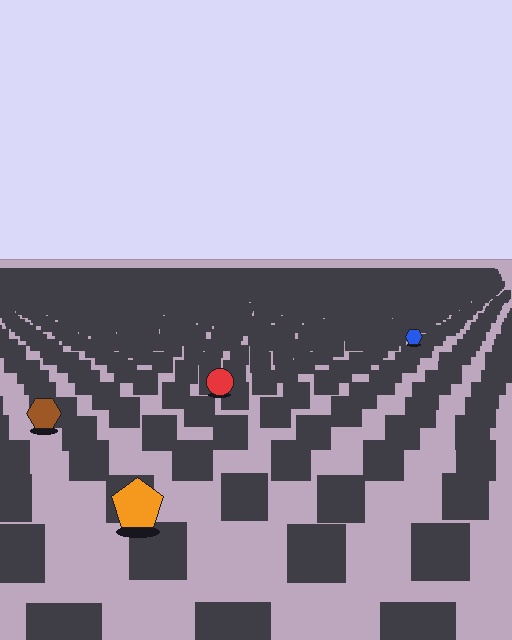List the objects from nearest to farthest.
From nearest to farthest: the orange pentagon, the brown hexagon, the red circle, the blue hexagon.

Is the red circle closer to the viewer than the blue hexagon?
Yes. The red circle is closer — you can tell from the texture gradient: the ground texture is coarser near it.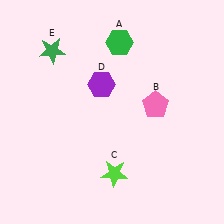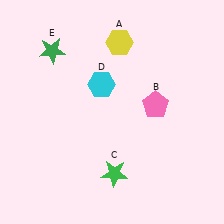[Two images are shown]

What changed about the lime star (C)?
In Image 1, C is lime. In Image 2, it changed to green.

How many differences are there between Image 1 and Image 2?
There are 3 differences between the two images.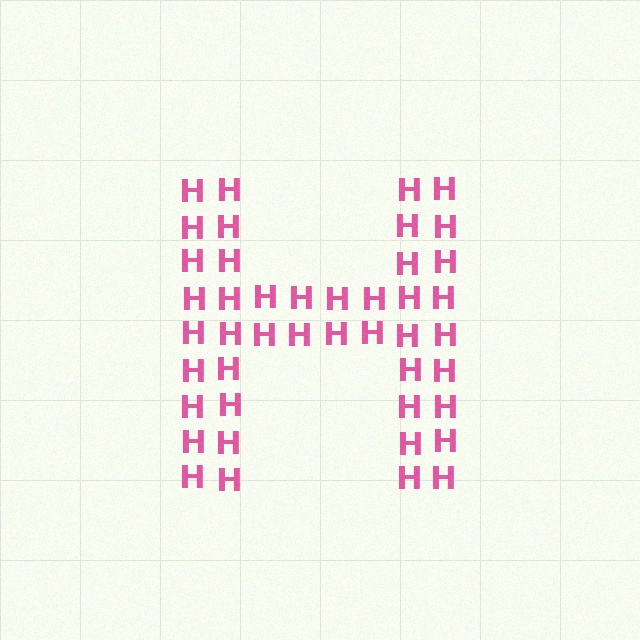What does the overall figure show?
The overall figure shows the letter H.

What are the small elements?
The small elements are letter H's.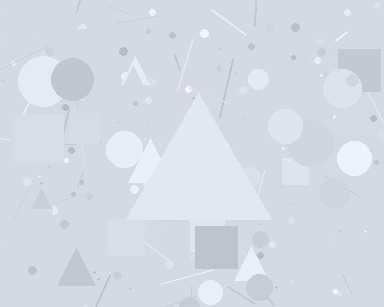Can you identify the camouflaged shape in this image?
The camouflaged shape is a triangle.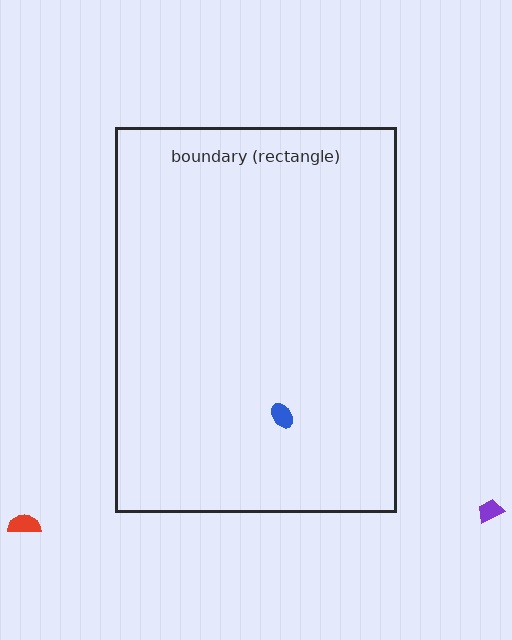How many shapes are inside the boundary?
1 inside, 2 outside.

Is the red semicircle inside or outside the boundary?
Outside.